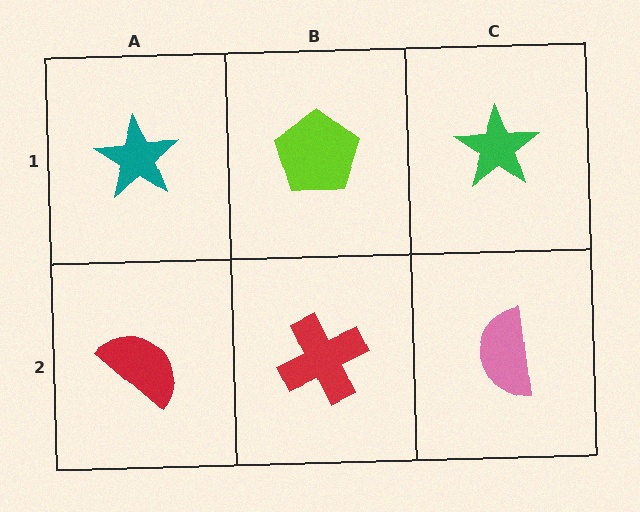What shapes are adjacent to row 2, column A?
A teal star (row 1, column A), a red cross (row 2, column B).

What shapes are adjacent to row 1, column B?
A red cross (row 2, column B), a teal star (row 1, column A), a green star (row 1, column C).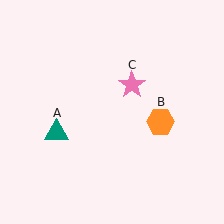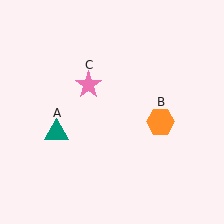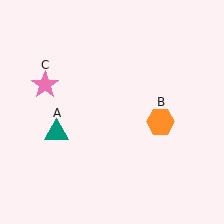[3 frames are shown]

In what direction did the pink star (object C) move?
The pink star (object C) moved left.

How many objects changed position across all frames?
1 object changed position: pink star (object C).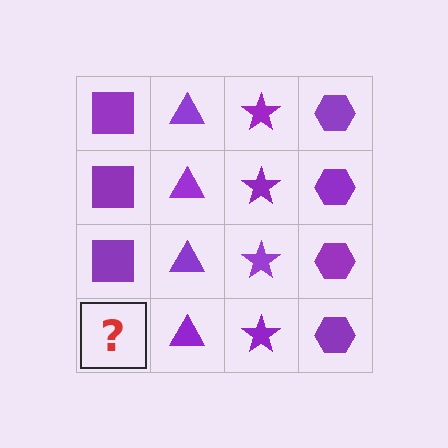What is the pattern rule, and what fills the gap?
The rule is that each column has a consistent shape. The gap should be filled with a purple square.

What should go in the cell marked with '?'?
The missing cell should contain a purple square.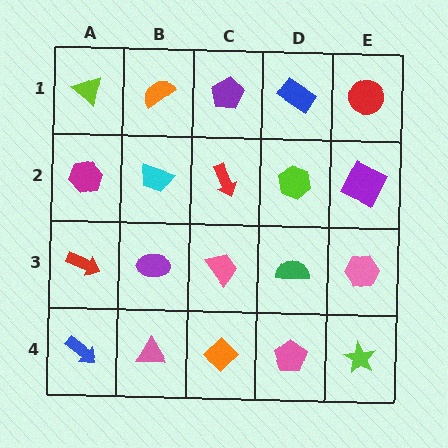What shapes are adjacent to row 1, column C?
A red arrow (row 2, column C), an orange semicircle (row 1, column B), a blue rectangle (row 1, column D).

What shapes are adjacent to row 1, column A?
A magenta hexagon (row 2, column A), an orange semicircle (row 1, column B).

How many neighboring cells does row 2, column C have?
4.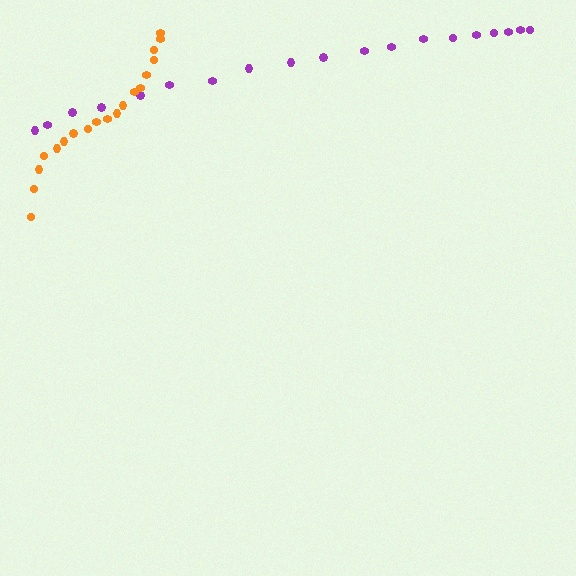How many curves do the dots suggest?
There are 2 distinct paths.